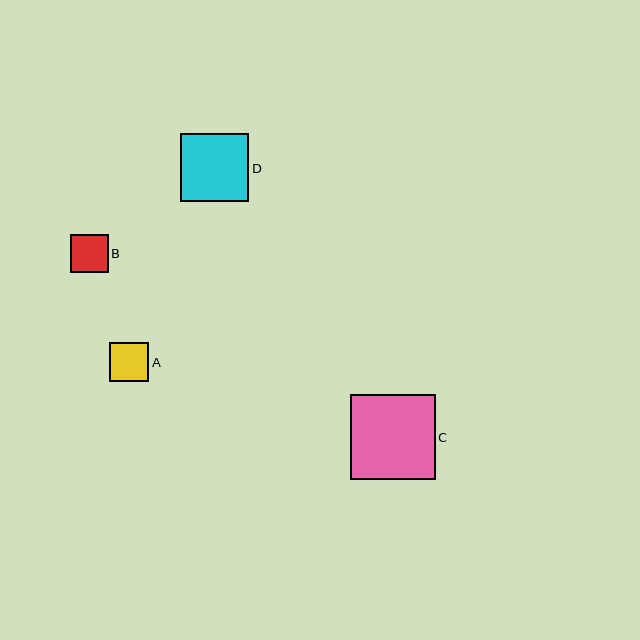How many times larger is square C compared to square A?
Square C is approximately 2.2 times the size of square A.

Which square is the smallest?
Square B is the smallest with a size of approximately 38 pixels.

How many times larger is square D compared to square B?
Square D is approximately 1.8 times the size of square B.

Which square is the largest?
Square C is the largest with a size of approximately 85 pixels.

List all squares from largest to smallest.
From largest to smallest: C, D, A, B.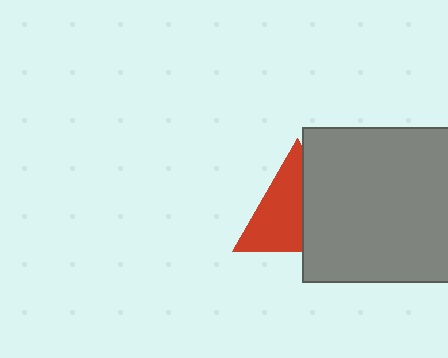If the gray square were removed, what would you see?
You would see the complete red triangle.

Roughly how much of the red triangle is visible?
About half of it is visible (roughly 56%).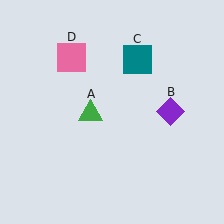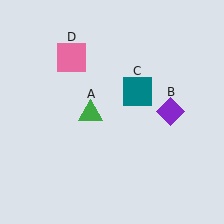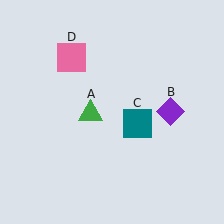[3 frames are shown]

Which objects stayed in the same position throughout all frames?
Green triangle (object A) and purple diamond (object B) and pink square (object D) remained stationary.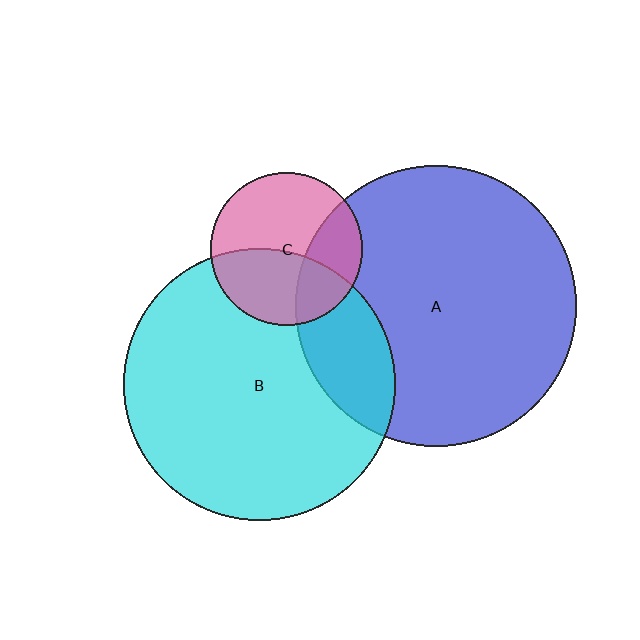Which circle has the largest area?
Circle A (blue).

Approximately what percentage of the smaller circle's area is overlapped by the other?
Approximately 30%.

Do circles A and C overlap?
Yes.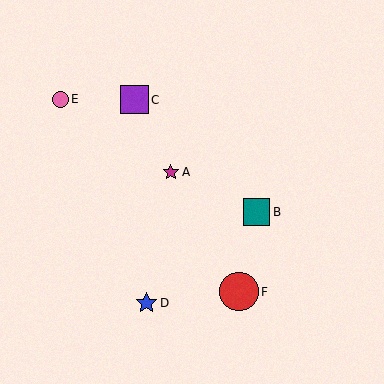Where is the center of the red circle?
The center of the red circle is at (239, 292).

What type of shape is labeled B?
Shape B is a teal square.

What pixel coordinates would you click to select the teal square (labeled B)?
Click at (257, 212) to select the teal square B.